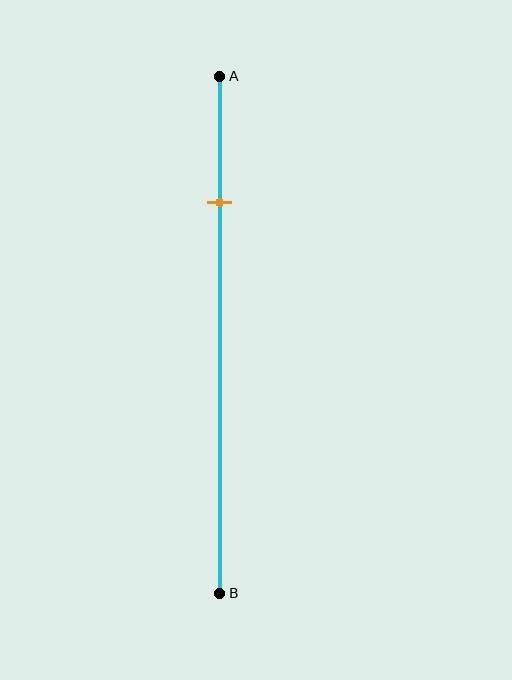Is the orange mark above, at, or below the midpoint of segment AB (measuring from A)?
The orange mark is above the midpoint of segment AB.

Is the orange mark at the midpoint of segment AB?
No, the mark is at about 25% from A, not at the 50% midpoint.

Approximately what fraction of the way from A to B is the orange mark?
The orange mark is approximately 25% of the way from A to B.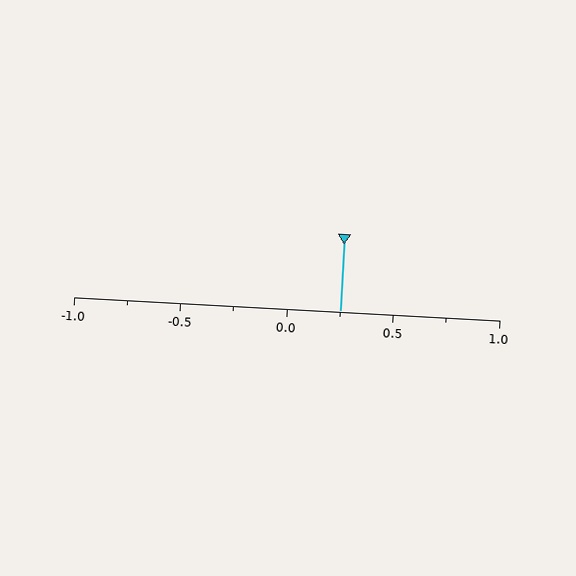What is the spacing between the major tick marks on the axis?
The major ticks are spaced 0.5 apart.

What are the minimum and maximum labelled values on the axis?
The axis runs from -1.0 to 1.0.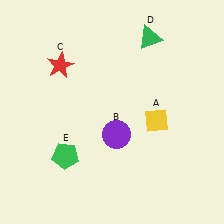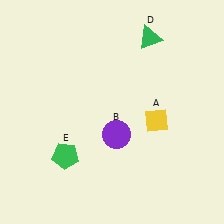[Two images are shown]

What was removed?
The red star (C) was removed in Image 2.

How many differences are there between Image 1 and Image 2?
There is 1 difference between the two images.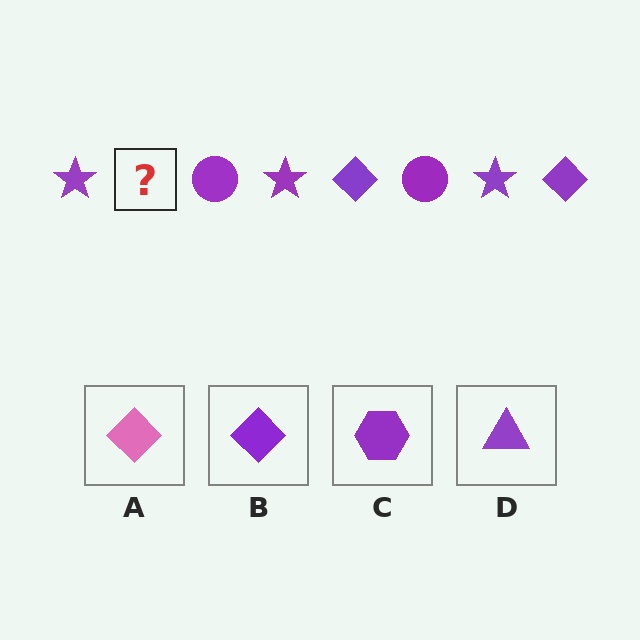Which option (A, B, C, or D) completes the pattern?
B.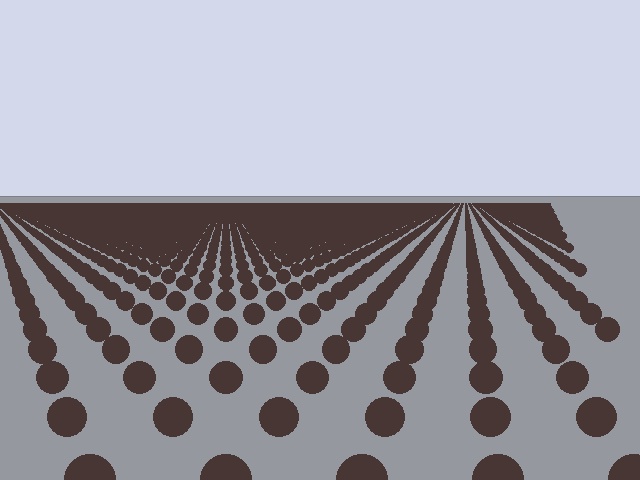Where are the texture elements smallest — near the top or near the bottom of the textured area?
Near the top.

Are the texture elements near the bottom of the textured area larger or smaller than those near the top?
Larger. Near the bottom, elements are closer to the viewer and appear at a bigger on-screen size.